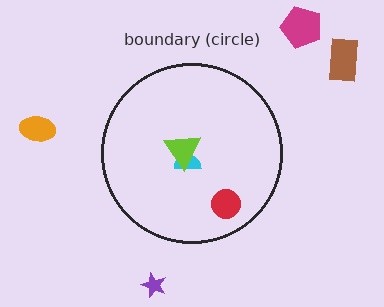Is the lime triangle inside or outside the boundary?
Inside.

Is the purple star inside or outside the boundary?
Outside.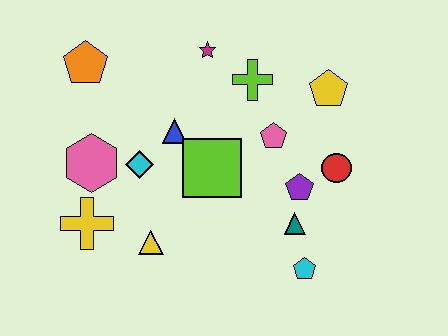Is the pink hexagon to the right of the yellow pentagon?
No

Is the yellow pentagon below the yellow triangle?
No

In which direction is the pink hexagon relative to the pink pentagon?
The pink hexagon is to the left of the pink pentagon.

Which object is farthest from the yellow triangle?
The yellow pentagon is farthest from the yellow triangle.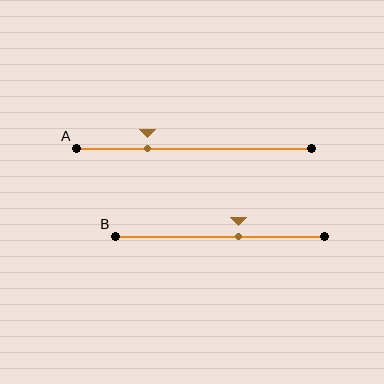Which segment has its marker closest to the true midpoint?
Segment B has its marker closest to the true midpoint.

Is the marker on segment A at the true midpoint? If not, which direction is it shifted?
No, the marker on segment A is shifted to the left by about 20% of the segment length.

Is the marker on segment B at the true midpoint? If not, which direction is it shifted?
No, the marker on segment B is shifted to the right by about 9% of the segment length.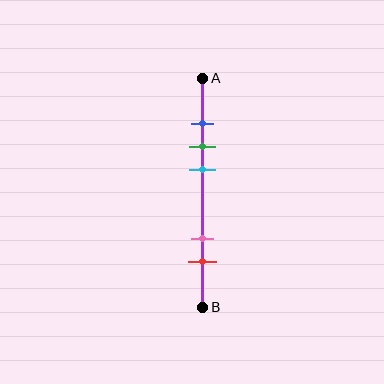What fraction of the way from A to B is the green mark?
The green mark is approximately 30% (0.3) of the way from A to B.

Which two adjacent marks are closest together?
The blue and green marks are the closest adjacent pair.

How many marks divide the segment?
There are 5 marks dividing the segment.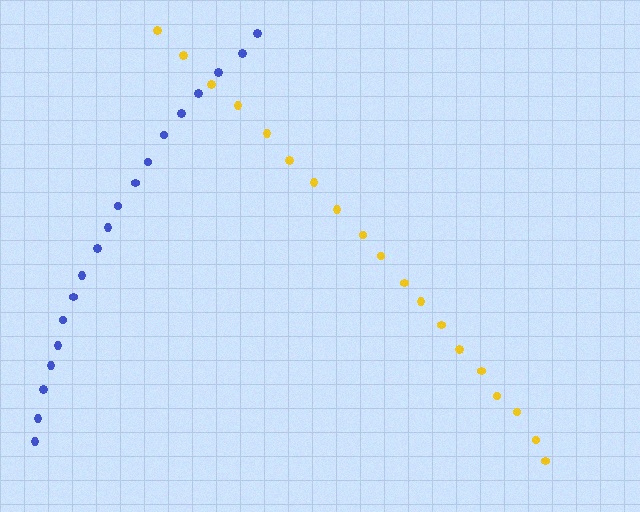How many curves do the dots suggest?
There are 2 distinct paths.